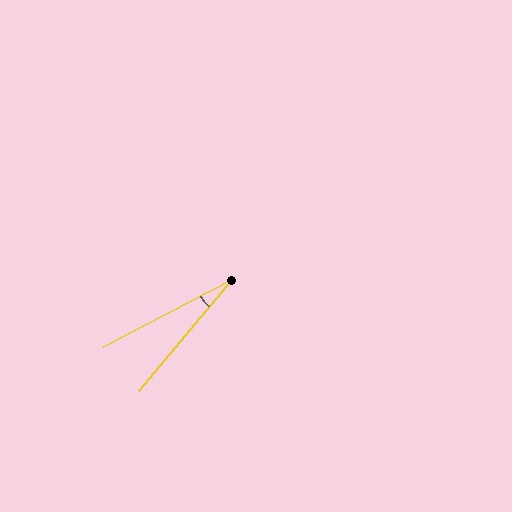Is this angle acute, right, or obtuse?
It is acute.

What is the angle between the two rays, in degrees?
Approximately 22 degrees.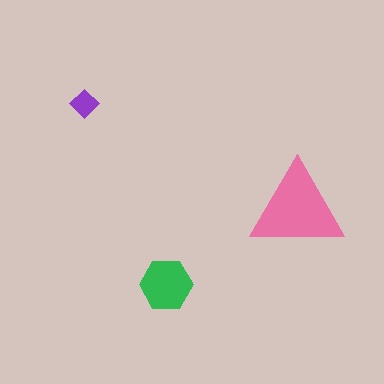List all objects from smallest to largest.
The purple diamond, the green hexagon, the pink triangle.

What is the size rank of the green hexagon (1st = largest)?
2nd.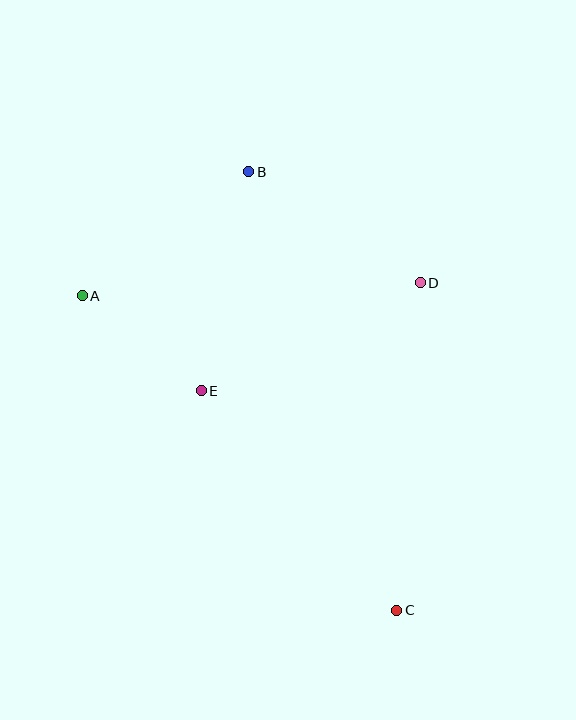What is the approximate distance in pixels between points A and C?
The distance between A and C is approximately 445 pixels.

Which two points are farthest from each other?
Points B and C are farthest from each other.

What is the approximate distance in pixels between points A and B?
The distance between A and B is approximately 208 pixels.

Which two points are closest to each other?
Points A and E are closest to each other.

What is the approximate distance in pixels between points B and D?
The distance between B and D is approximately 204 pixels.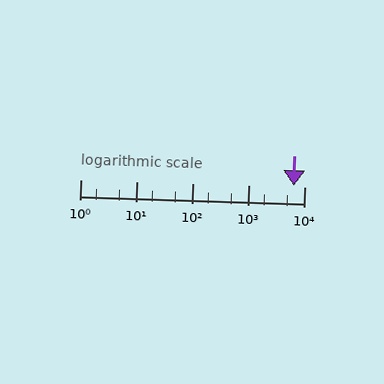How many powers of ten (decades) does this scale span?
The scale spans 4 decades, from 1 to 10000.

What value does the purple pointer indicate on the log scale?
The pointer indicates approximately 6600.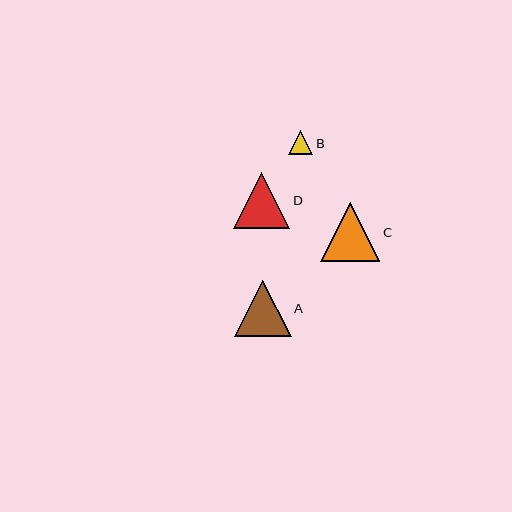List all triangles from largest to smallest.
From largest to smallest: C, A, D, B.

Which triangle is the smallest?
Triangle B is the smallest with a size of approximately 24 pixels.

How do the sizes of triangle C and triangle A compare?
Triangle C and triangle A are approximately the same size.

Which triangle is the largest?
Triangle C is the largest with a size of approximately 59 pixels.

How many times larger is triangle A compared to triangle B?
Triangle A is approximately 2.3 times the size of triangle B.